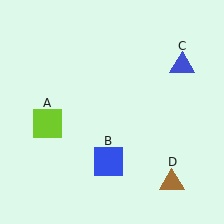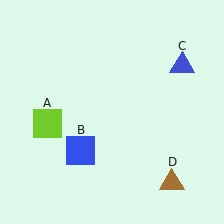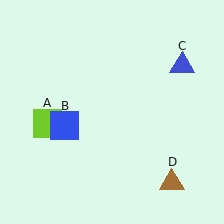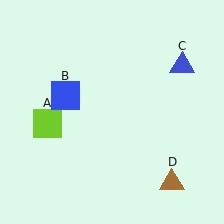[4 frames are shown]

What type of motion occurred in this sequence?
The blue square (object B) rotated clockwise around the center of the scene.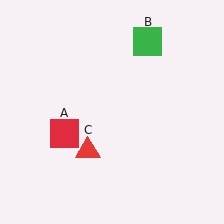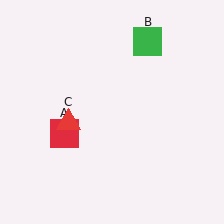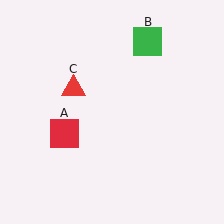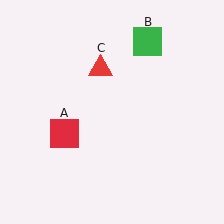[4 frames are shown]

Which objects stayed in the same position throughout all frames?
Red square (object A) and green square (object B) remained stationary.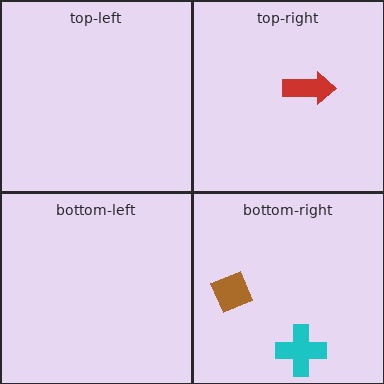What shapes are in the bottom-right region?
The cyan cross, the brown diamond.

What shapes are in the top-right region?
The red arrow.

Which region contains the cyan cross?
The bottom-right region.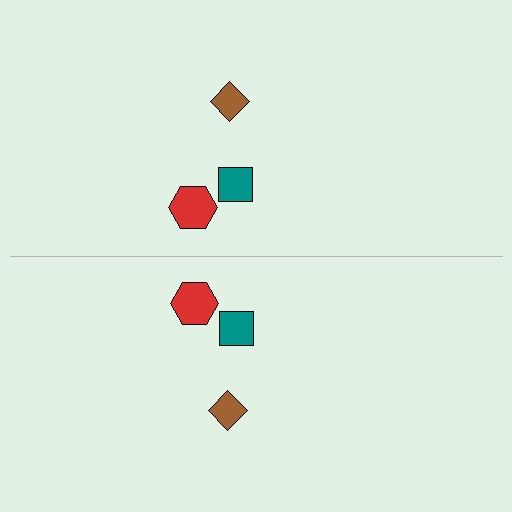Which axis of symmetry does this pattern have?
The pattern has a horizontal axis of symmetry running through the center of the image.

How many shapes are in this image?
There are 6 shapes in this image.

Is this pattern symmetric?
Yes, this pattern has bilateral (reflection) symmetry.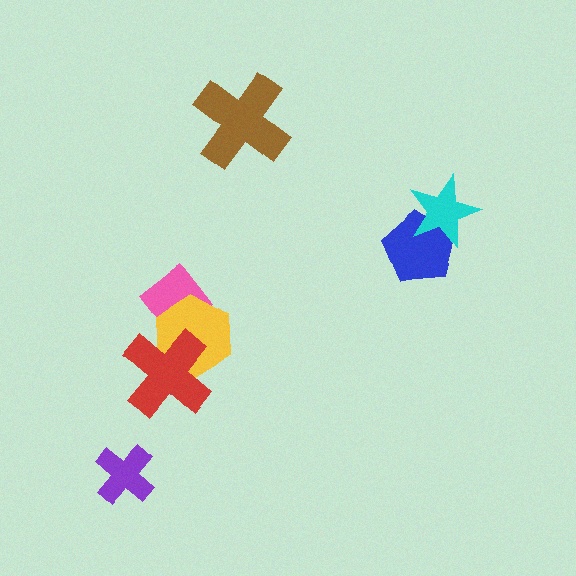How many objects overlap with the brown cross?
0 objects overlap with the brown cross.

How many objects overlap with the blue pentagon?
1 object overlaps with the blue pentagon.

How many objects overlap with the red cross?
2 objects overlap with the red cross.